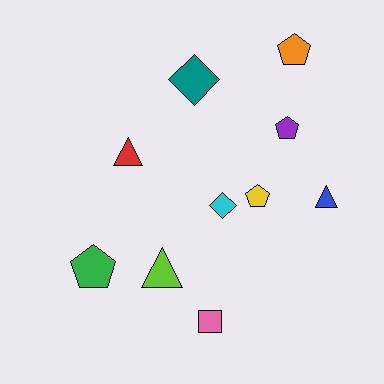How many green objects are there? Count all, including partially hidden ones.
There is 1 green object.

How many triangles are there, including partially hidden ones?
There are 3 triangles.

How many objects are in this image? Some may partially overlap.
There are 10 objects.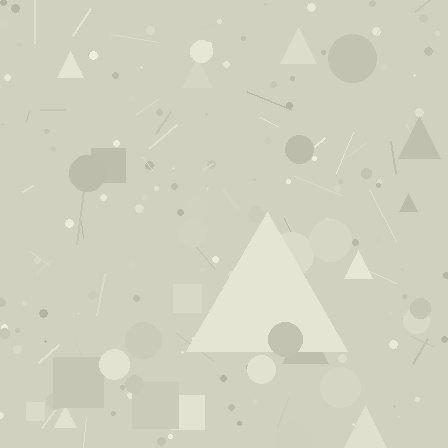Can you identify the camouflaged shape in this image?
The camouflaged shape is a triangle.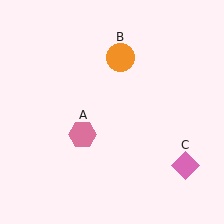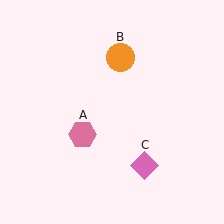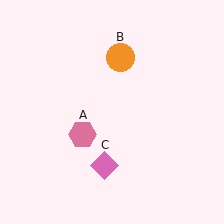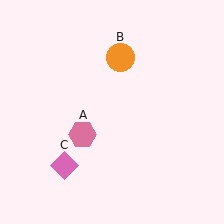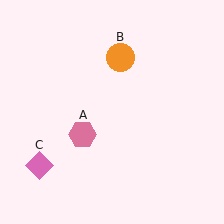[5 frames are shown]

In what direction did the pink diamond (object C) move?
The pink diamond (object C) moved left.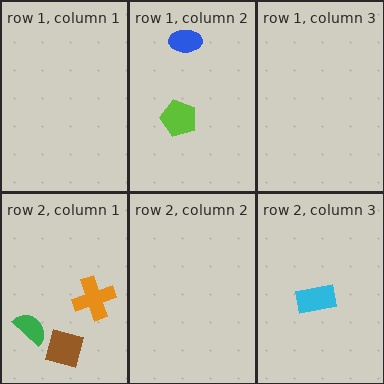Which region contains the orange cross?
The row 2, column 1 region.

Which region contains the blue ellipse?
The row 1, column 2 region.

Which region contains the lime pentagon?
The row 1, column 2 region.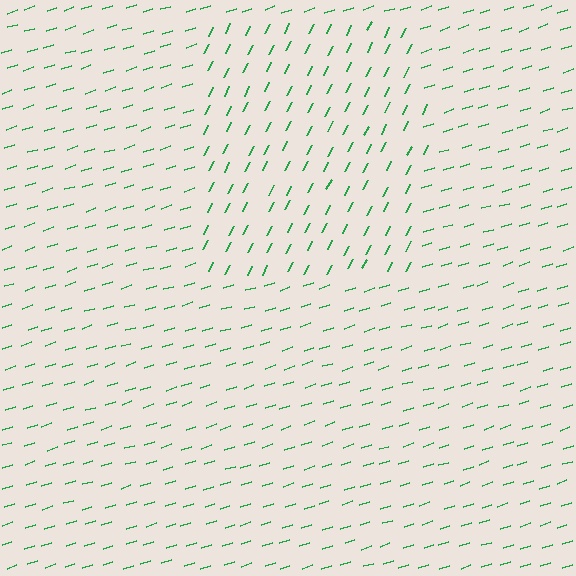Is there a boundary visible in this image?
Yes, there is a texture boundary formed by a change in line orientation.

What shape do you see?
I see a rectangle.